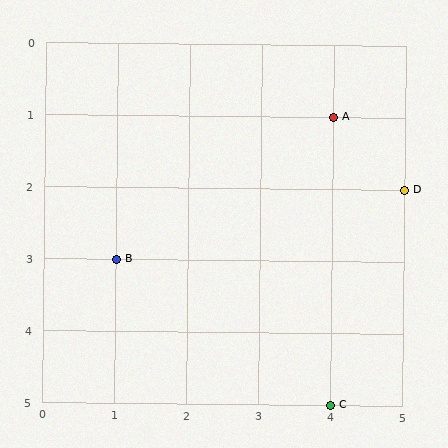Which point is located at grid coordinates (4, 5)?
Point C is at (4, 5).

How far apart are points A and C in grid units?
Points A and C are 4 rows apart.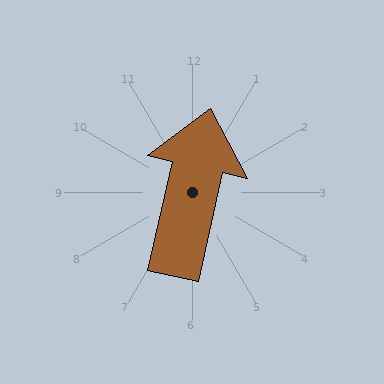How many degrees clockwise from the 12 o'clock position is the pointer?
Approximately 13 degrees.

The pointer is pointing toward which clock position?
Roughly 12 o'clock.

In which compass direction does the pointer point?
North.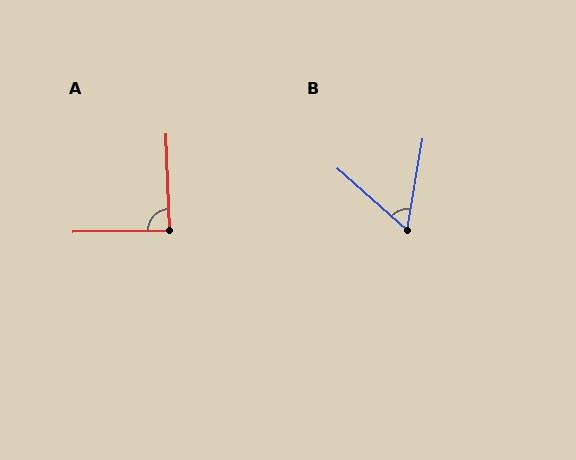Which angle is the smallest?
B, at approximately 58 degrees.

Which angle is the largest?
A, at approximately 89 degrees.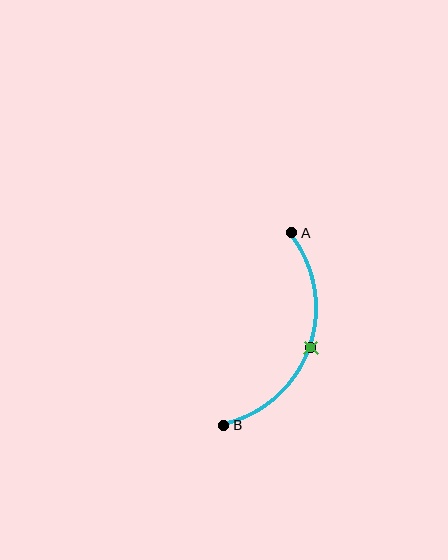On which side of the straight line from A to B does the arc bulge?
The arc bulges to the right of the straight line connecting A and B.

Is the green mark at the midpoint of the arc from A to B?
Yes. The green mark lies on the arc at equal arc-length from both A and B — it is the arc midpoint.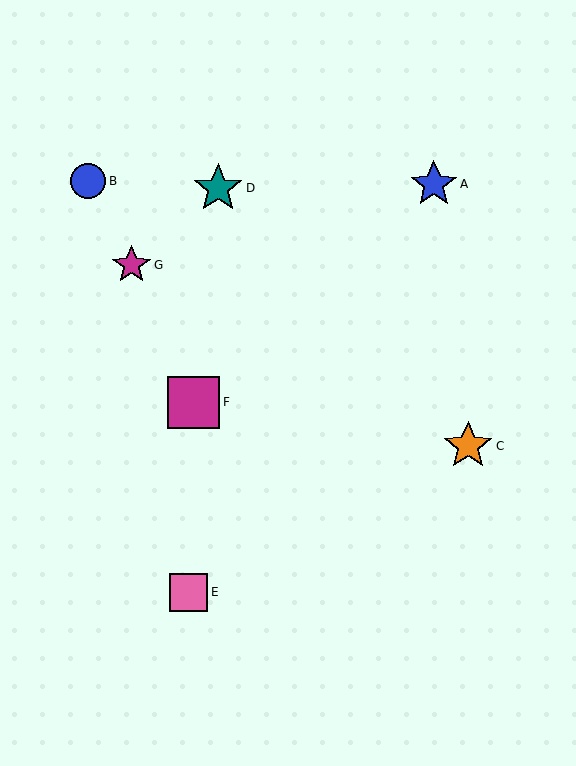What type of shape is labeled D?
Shape D is a teal star.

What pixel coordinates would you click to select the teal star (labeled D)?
Click at (218, 188) to select the teal star D.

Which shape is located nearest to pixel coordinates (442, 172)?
The blue star (labeled A) at (434, 184) is nearest to that location.